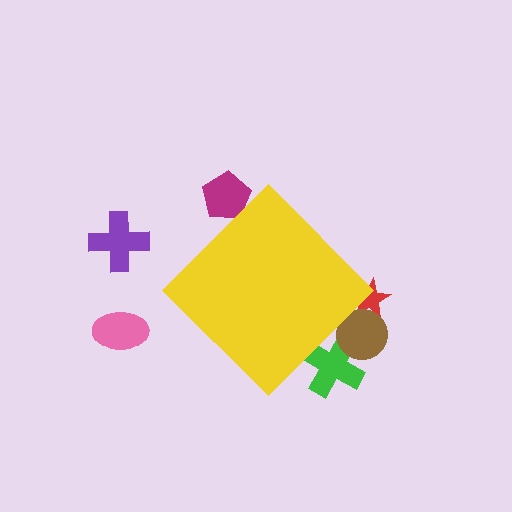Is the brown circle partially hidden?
Yes, the brown circle is partially hidden behind the yellow diamond.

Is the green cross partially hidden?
Yes, the green cross is partially hidden behind the yellow diamond.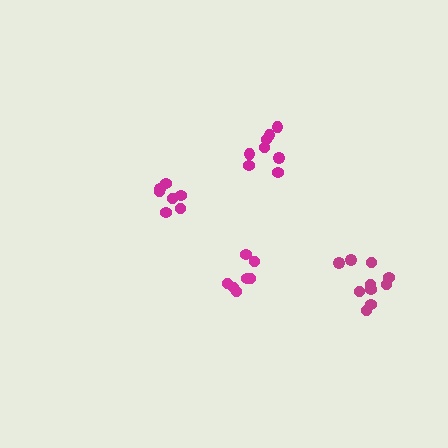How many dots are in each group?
Group 1: 8 dots, Group 2: 10 dots, Group 3: 7 dots, Group 4: 7 dots (32 total).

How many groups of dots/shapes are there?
There are 4 groups.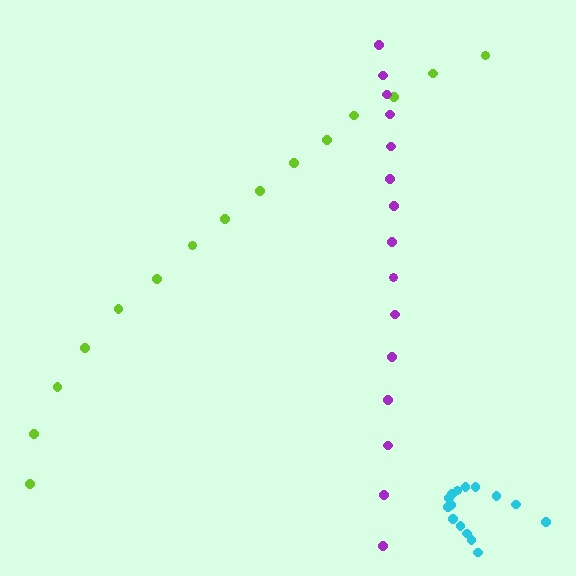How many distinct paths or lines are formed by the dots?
There are 3 distinct paths.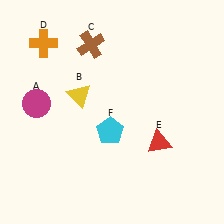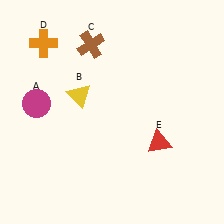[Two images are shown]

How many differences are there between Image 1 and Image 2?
There is 1 difference between the two images.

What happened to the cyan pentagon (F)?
The cyan pentagon (F) was removed in Image 2. It was in the bottom-left area of Image 1.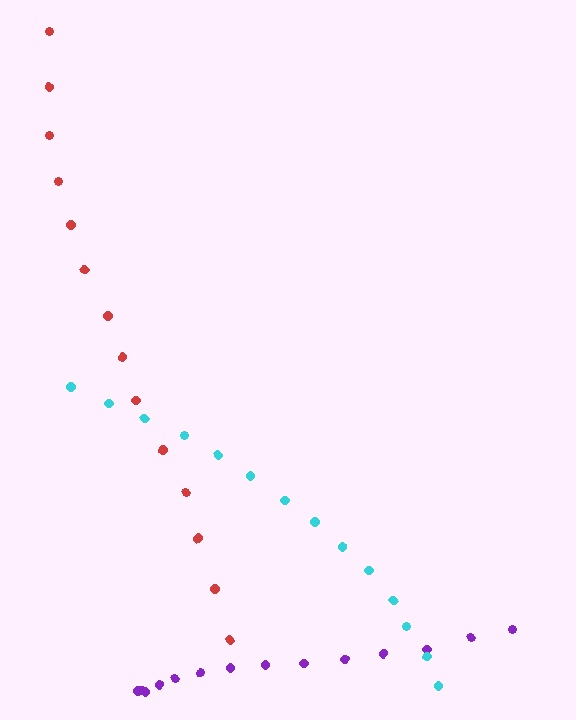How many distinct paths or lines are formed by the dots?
There are 3 distinct paths.